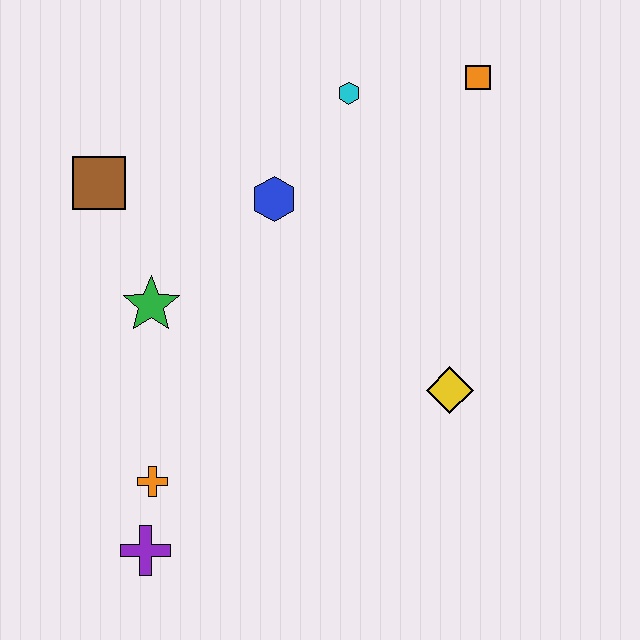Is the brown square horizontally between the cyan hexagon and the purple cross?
No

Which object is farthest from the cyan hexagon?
The purple cross is farthest from the cyan hexagon.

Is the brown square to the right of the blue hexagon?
No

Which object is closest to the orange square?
The cyan hexagon is closest to the orange square.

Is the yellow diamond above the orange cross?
Yes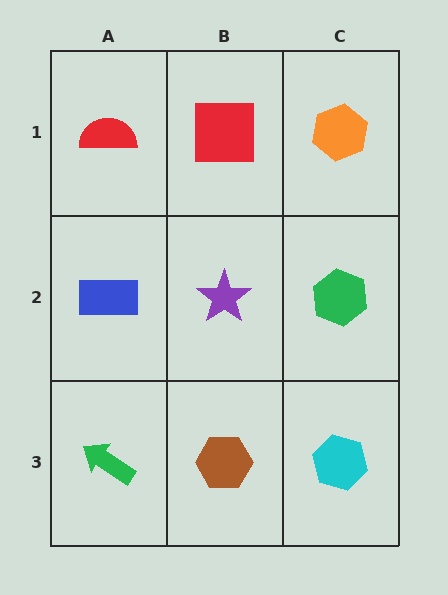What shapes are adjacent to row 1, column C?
A green hexagon (row 2, column C), a red square (row 1, column B).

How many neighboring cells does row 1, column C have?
2.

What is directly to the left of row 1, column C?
A red square.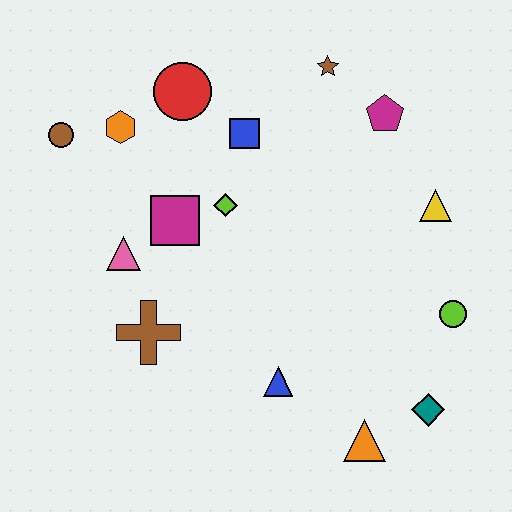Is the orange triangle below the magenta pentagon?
Yes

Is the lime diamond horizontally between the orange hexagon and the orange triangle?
Yes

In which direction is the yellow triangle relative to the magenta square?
The yellow triangle is to the right of the magenta square.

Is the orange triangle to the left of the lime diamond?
No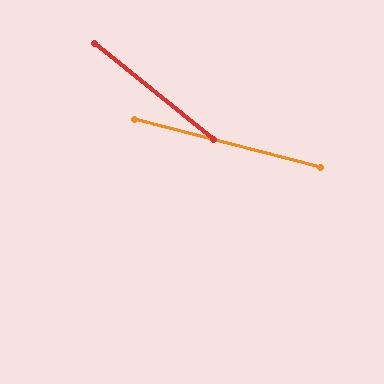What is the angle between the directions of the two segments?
Approximately 24 degrees.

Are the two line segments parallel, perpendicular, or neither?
Neither parallel nor perpendicular — they differ by about 24°.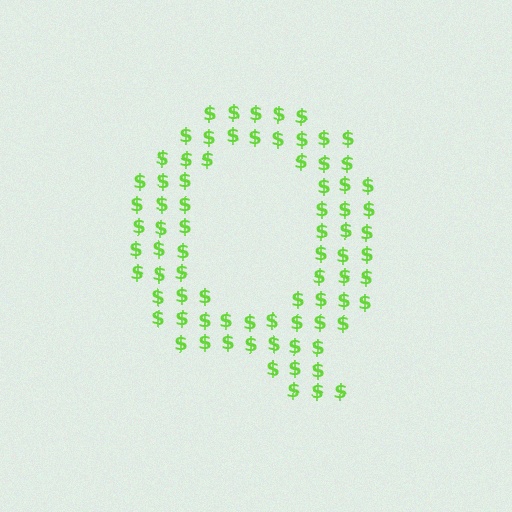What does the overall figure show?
The overall figure shows the letter Q.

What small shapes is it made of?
It is made of small dollar signs.